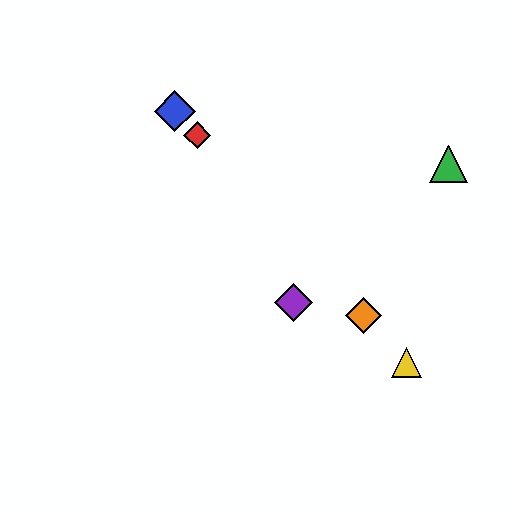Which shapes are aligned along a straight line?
The red diamond, the blue diamond, the yellow triangle, the orange diamond are aligned along a straight line.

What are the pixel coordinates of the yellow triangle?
The yellow triangle is at (406, 362).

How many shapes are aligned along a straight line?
4 shapes (the red diamond, the blue diamond, the yellow triangle, the orange diamond) are aligned along a straight line.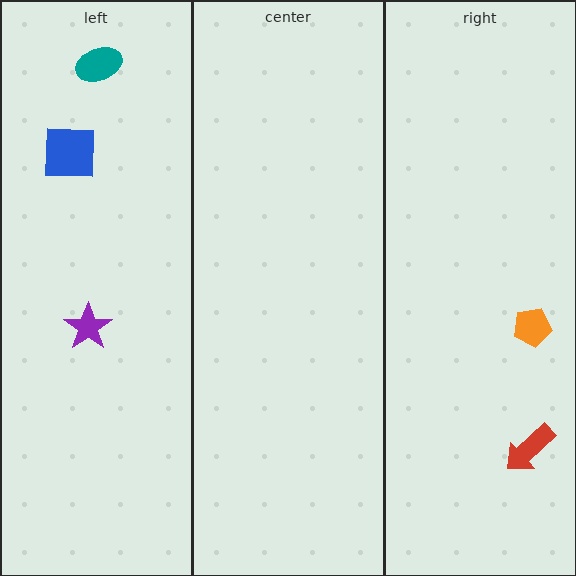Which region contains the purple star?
The left region.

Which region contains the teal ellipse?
The left region.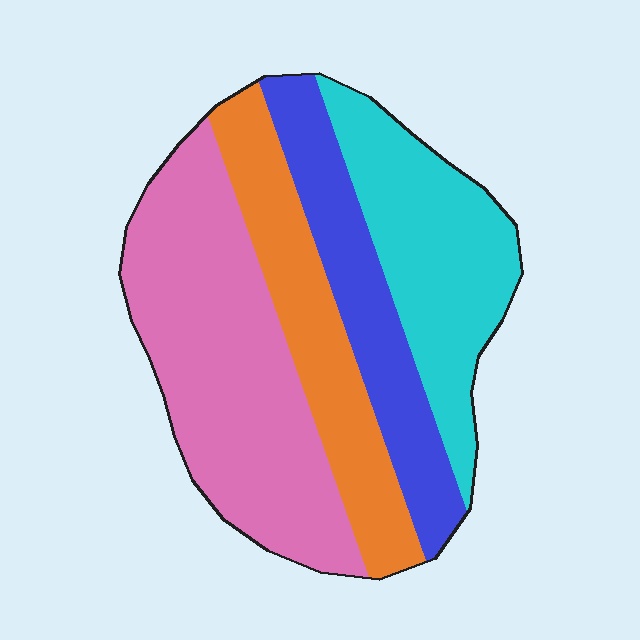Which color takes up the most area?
Pink, at roughly 35%.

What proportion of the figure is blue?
Blue covers around 20% of the figure.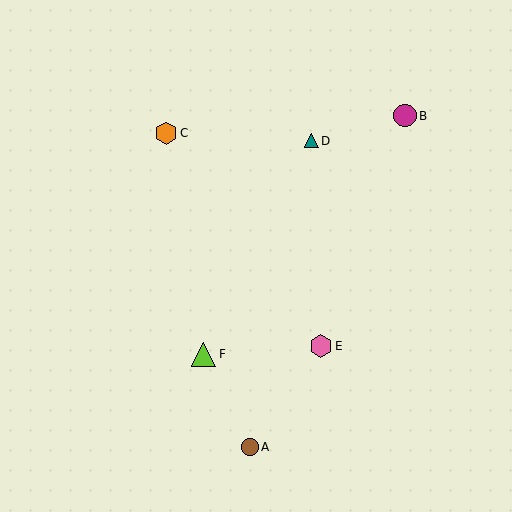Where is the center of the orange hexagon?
The center of the orange hexagon is at (166, 133).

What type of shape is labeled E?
Shape E is a pink hexagon.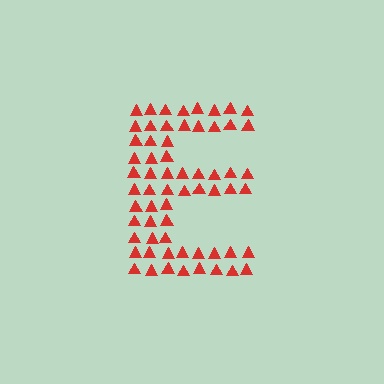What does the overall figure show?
The overall figure shows the letter E.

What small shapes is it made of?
It is made of small triangles.